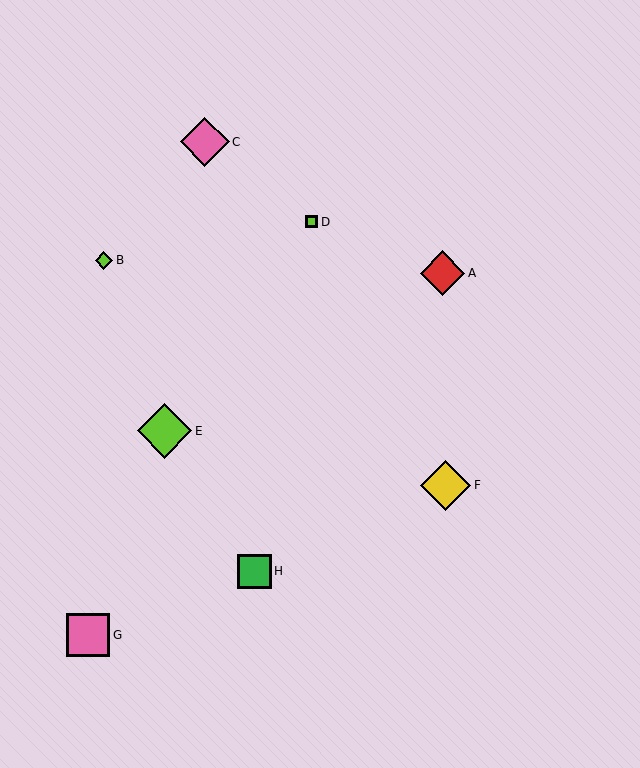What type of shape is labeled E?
Shape E is a lime diamond.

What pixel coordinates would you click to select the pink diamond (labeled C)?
Click at (205, 142) to select the pink diamond C.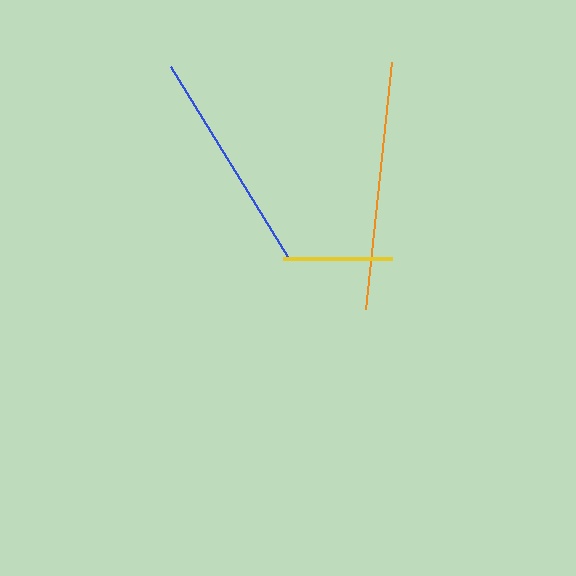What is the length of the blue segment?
The blue segment is approximately 223 pixels long.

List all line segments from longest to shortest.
From longest to shortest: orange, blue, yellow.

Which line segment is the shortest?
The yellow line is the shortest at approximately 109 pixels.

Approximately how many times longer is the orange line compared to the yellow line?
The orange line is approximately 2.3 times the length of the yellow line.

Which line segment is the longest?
The orange line is the longest at approximately 248 pixels.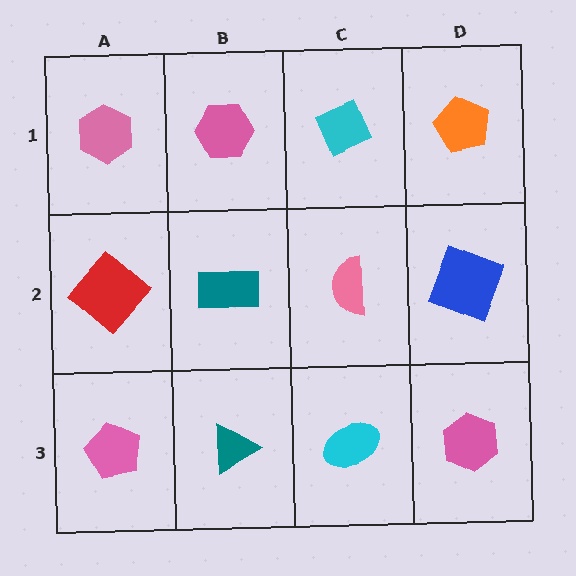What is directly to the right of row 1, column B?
A cyan diamond.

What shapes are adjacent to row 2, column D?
An orange pentagon (row 1, column D), a pink hexagon (row 3, column D), a pink semicircle (row 2, column C).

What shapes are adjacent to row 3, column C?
A pink semicircle (row 2, column C), a teal triangle (row 3, column B), a pink hexagon (row 3, column D).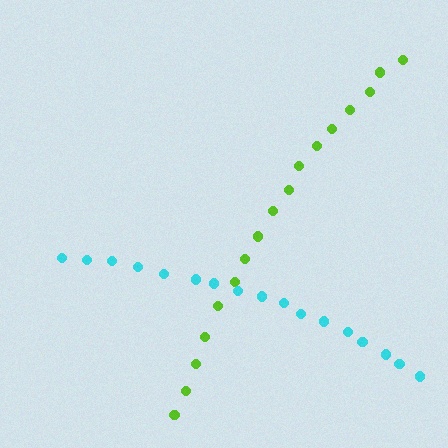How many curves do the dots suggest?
There are 2 distinct paths.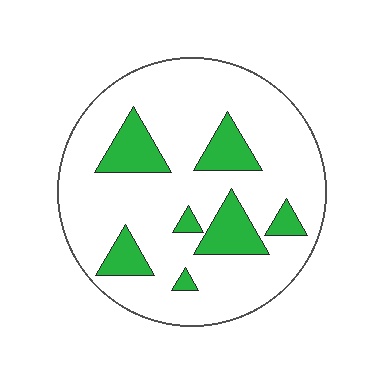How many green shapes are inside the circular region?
7.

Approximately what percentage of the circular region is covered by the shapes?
Approximately 20%.